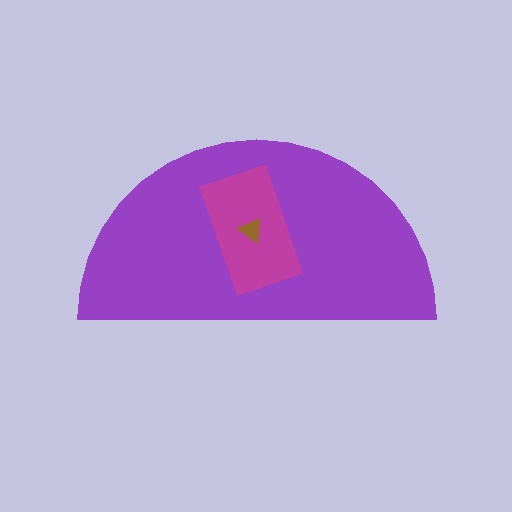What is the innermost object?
The brown triangle.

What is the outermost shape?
The purple semicircle.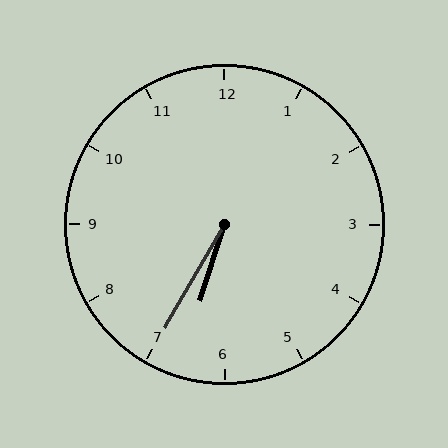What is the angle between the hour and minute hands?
Approximately 12 degrees.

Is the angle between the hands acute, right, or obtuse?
It is acute.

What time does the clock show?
6:35.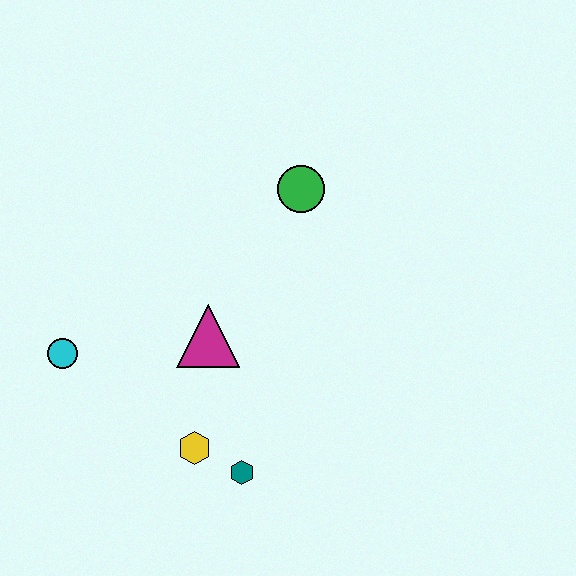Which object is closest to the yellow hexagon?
The teal hexagon is closest to the yellow hexagon.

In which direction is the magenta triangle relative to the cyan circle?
The magenta triangle is to the right of the cyan circle.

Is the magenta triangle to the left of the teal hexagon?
Yes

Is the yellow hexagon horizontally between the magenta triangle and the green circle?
No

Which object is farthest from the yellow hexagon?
The green circle is farthest from the yellow hexagon.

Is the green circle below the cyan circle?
No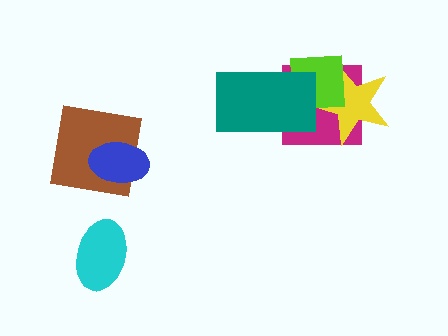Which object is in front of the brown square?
The blue ellipse is in front of the brown square.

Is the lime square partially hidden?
Yes, it is partially covered by another shape.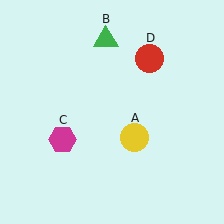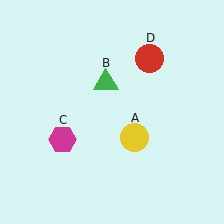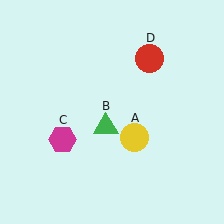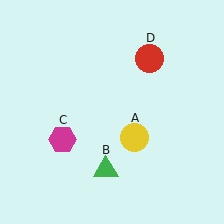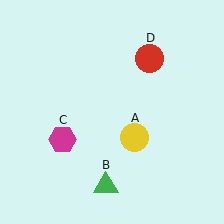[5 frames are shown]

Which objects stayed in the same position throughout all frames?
Yellow circle (object A) and magenta hexagon (object C) and red circle (object D) remained stationary.